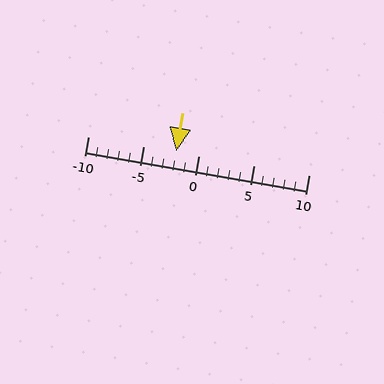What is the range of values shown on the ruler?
The ruler shows values from -10 to 10.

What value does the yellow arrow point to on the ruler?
The yellow arrow points to approximately -2.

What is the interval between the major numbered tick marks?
The major tick marks are spaced 5 units apart.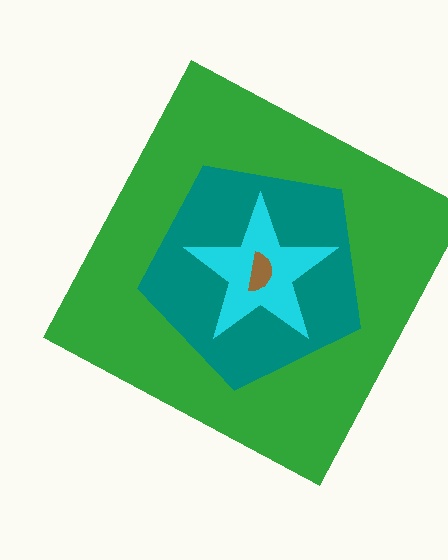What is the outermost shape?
The green square.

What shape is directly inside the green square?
The teal pentagon.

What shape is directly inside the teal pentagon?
The cyan star.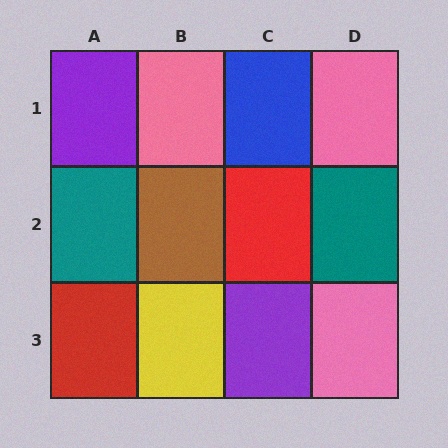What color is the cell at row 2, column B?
Brown.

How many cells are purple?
2 cells are purple.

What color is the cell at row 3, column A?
Red.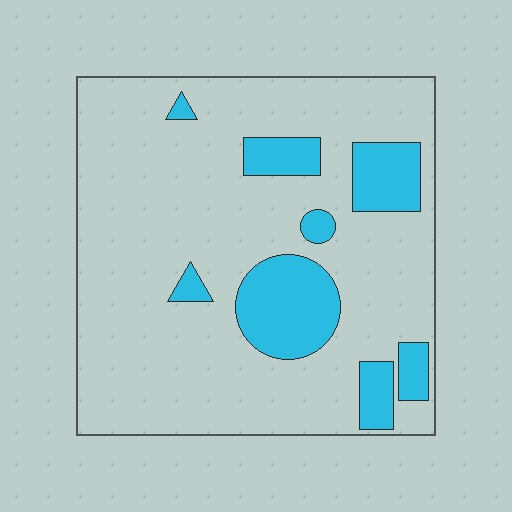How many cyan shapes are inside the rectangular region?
8.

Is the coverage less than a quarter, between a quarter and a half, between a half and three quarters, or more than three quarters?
Less than a quarter.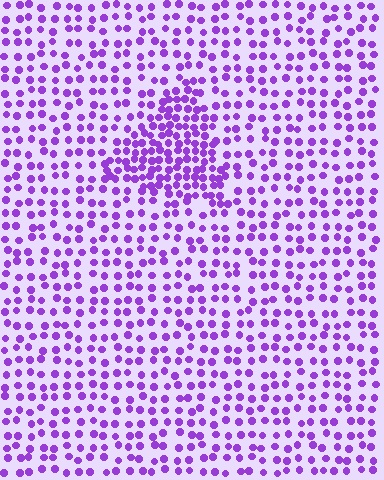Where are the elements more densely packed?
The elements are more densely packed inside the triangle boundary.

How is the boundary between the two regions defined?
The boundary is defined by a change in element density (approximately 2.0x ratio). All elements are the same color, size, and shape.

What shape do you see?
I see a triangle.